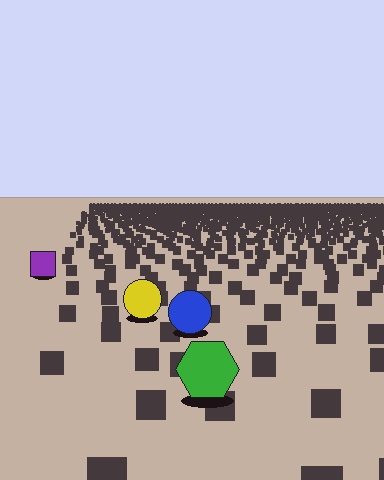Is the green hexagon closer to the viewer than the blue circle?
Yes. The green hexagon is closer — you can tell from the texture gradient: the ground texture is coarser near it.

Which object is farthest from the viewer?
The purple square is farthest from the viewer. It appears smaller and the ground texture around it is denser.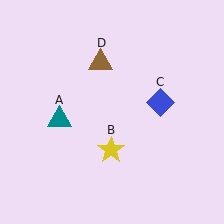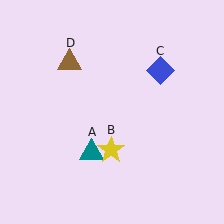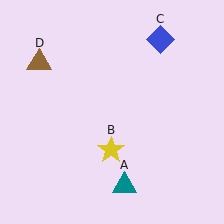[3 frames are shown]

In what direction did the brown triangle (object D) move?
The brown triangle (object D) moved left.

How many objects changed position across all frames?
3 objects changed position: teal triangle (object A), blue diamond (object C), brown triangle (object D).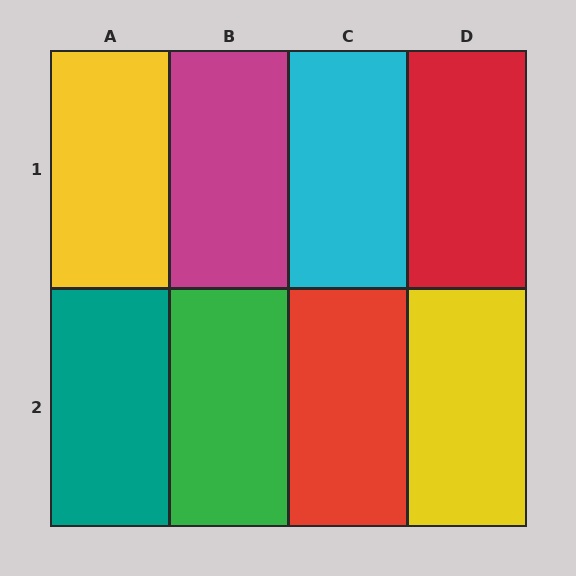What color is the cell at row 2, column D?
Yellow.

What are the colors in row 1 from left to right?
Yellow, magenta, cyan, red.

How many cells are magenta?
1 cell is magenta.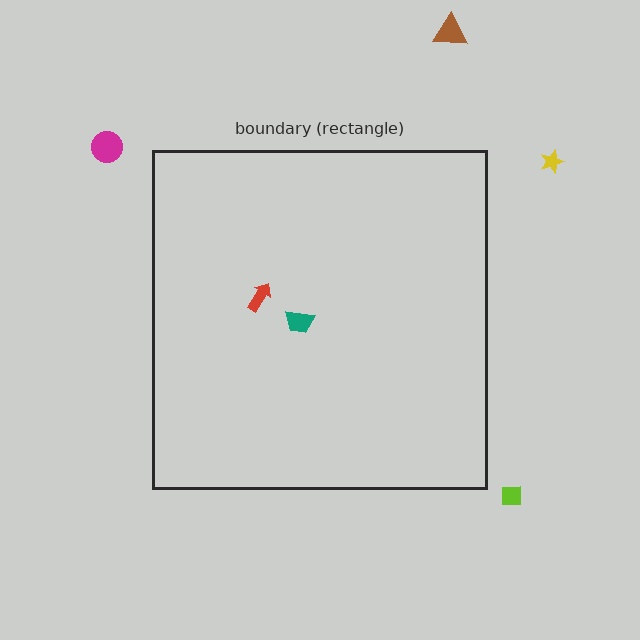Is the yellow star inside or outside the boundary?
Outside.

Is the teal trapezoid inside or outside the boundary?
Inside.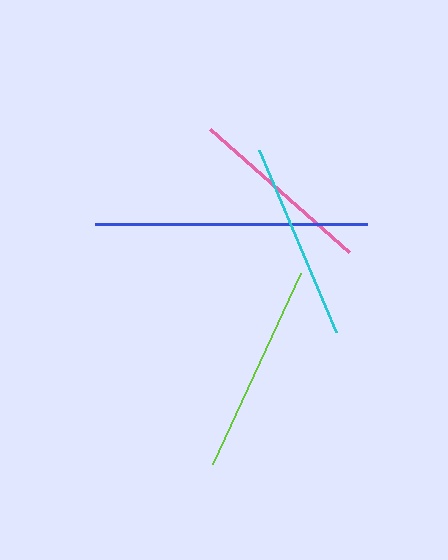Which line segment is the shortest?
The pink line is the shortest at approximately 186 pixels.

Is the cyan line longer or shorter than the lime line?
The lime line is longer than the cyan line.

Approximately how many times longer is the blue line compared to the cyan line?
The blue line is approximately 1.4 times the length of the cyan line.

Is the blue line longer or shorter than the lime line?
The blue line is longer than the lime line.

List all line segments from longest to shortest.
From longest to shortest: blue, lime, cyan, pink.